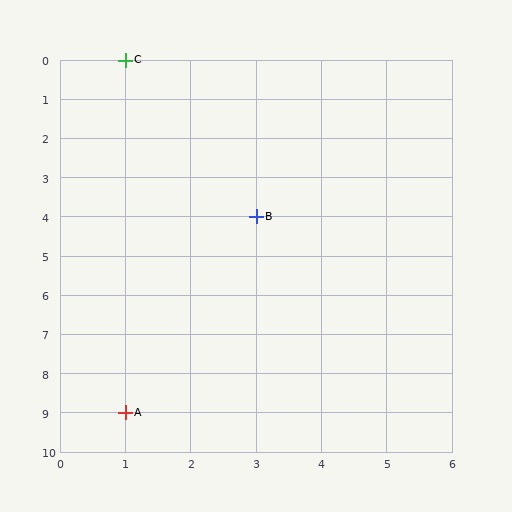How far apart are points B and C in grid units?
Points B and C are 2 columns and 4 rows apart (about 4.5 grid units diagonally).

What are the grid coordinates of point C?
Point C is at grid coordinates (1, 0).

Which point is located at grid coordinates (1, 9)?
Point A is at (1, 9).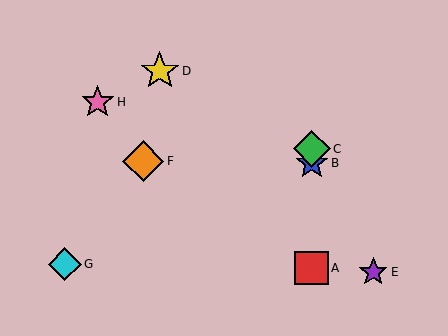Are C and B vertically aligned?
Yes, both are at x≈312.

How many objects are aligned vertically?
3 objects (A, B, C) are aligned vertically.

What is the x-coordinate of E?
Object E is at x≈373.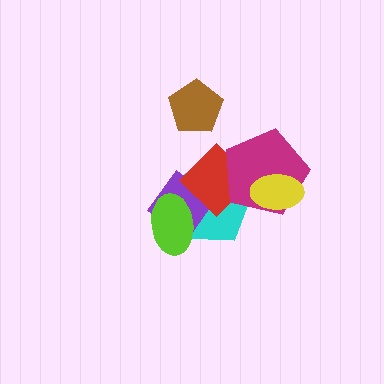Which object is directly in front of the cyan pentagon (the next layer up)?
The purple diamond is directly in front of the cyan pentagon.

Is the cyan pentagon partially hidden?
Yes, it is partially covered by another shape.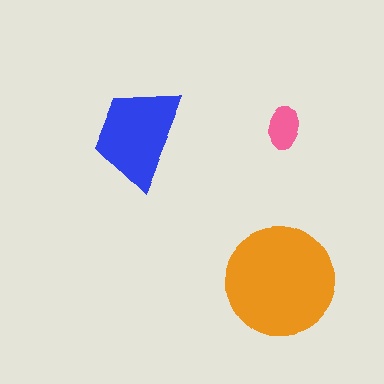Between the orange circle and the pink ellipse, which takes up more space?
The orange circle.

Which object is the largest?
The orange circle.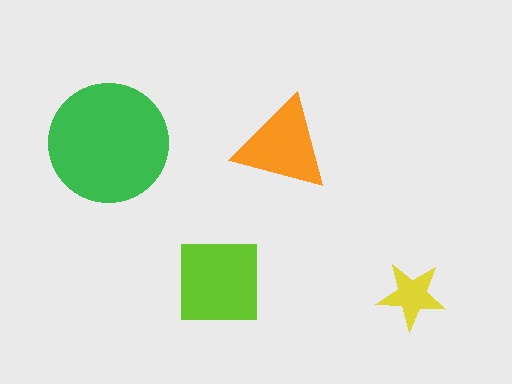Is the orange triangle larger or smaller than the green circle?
Smaller.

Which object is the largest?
The green circle.